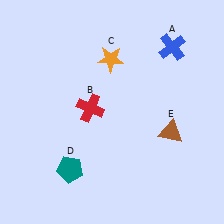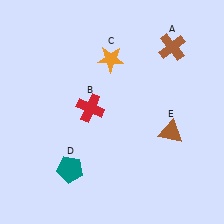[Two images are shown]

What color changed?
The cross (A) changed from blue in Image 1 to brown in Image 2.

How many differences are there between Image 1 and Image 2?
There is 1 difference between the two images.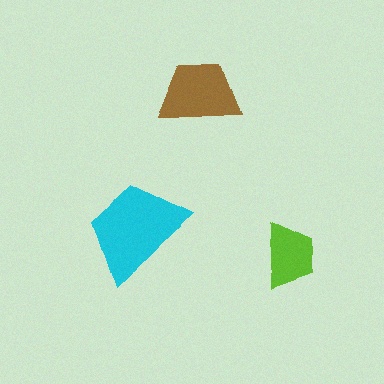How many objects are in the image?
There are 3 objects in the image.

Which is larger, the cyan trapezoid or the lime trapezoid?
The cyan one.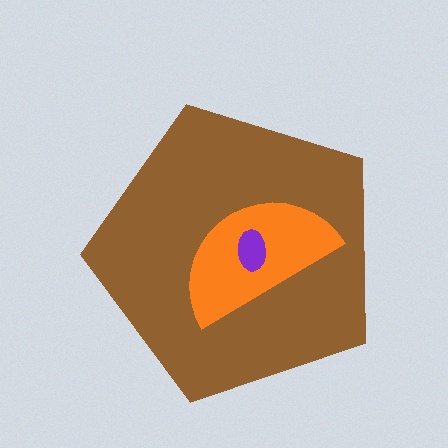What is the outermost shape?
The brown pentagon.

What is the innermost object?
The purple ellipse.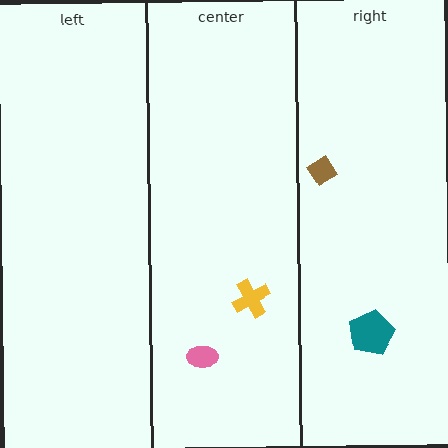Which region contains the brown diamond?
The right region.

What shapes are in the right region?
The brown diamond, the teal pentagon.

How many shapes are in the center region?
2.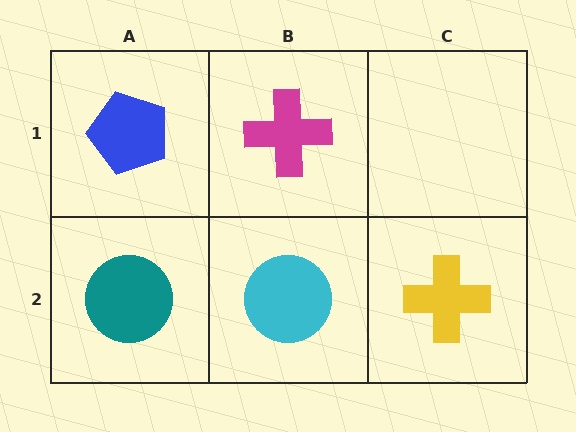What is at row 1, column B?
A magenta cross.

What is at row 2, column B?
A cyan circle.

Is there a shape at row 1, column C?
No, that cell is empty.